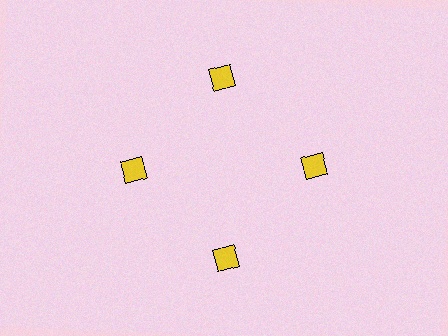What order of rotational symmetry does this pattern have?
This pattern has 4-fold rotational symmetry.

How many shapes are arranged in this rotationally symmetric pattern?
There are 4 shapes, arranged in 4 groups of 1.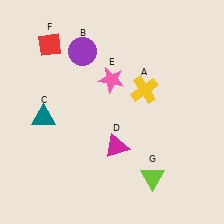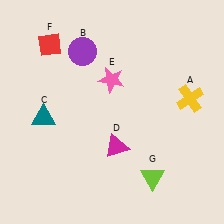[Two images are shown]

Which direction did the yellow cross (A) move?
The yellow cross (A) moved right.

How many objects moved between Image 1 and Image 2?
1 object moved between the two images.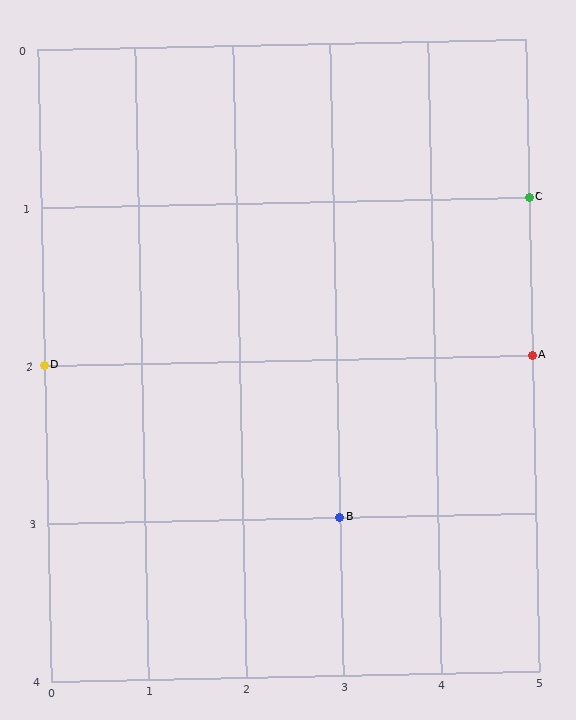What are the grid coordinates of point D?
Point D is at grid coordinates (0, 2).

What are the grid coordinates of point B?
Point B is at grid coordinates (3, 3).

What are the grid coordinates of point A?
Point A is at grid coordinates (5, 2).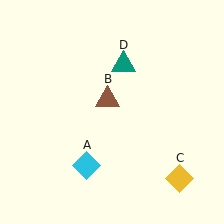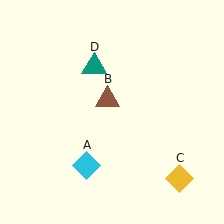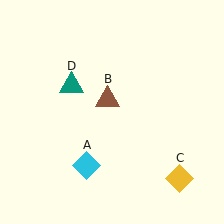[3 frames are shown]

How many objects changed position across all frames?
1 object changed position: teal triangle (object D).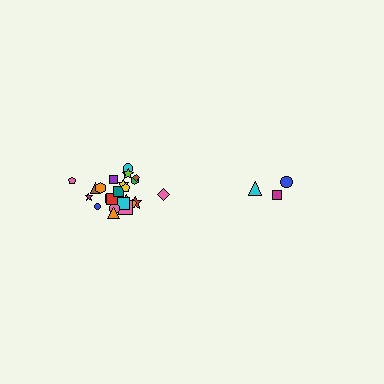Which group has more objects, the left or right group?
The left group.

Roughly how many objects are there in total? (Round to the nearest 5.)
Roughly 30 objects in total.